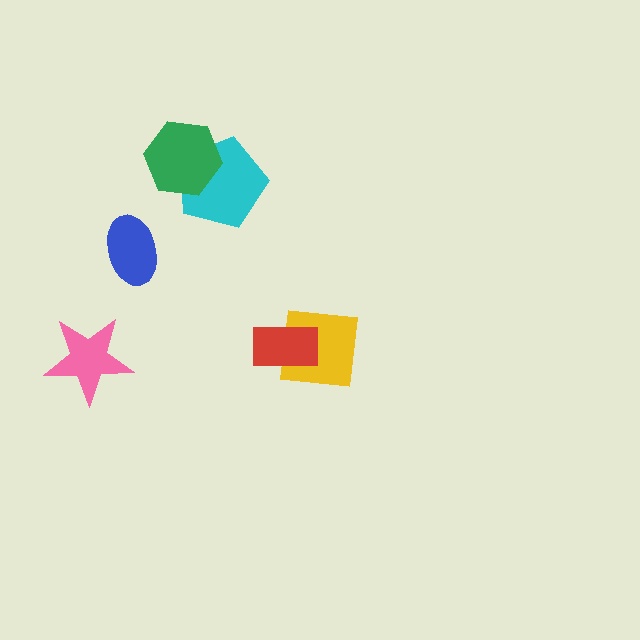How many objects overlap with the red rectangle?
1 object overlaps with the red rectangle.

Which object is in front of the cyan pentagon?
The green hexagon is in front of the cyan pentagon.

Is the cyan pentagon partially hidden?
Yes, it is partially covered by another shape.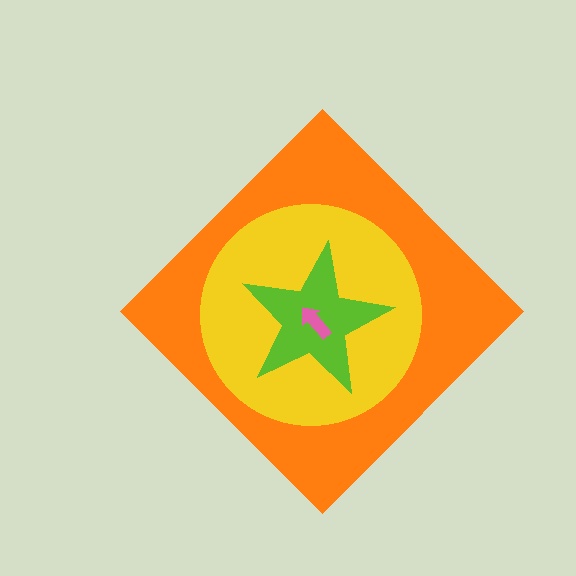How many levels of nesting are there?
4.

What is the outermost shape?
The orange diamond.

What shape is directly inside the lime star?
The pink arrow.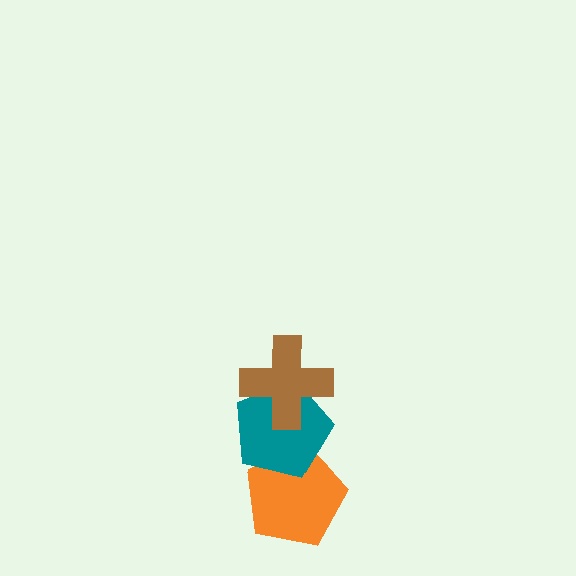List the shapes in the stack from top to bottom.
From top to bottom: the brown cross, the teal pentagon, the orange pentagon.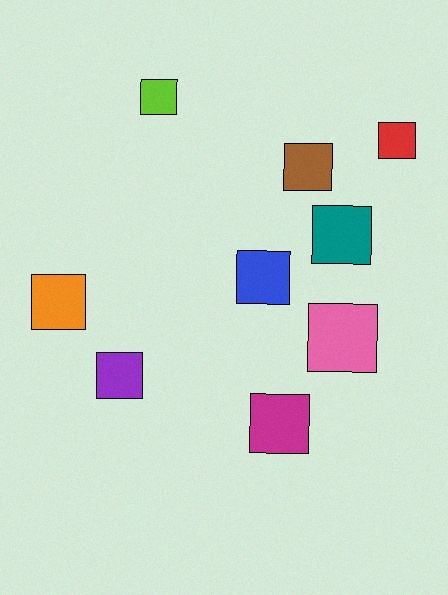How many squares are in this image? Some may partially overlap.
There are 9 squares.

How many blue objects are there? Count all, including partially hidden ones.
There is 1 blue object.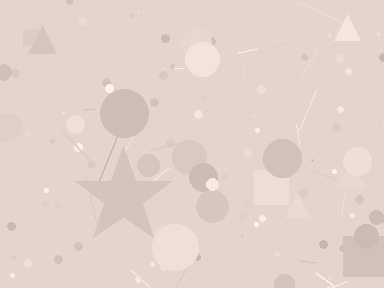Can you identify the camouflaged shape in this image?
The camouflaged shape is a star.